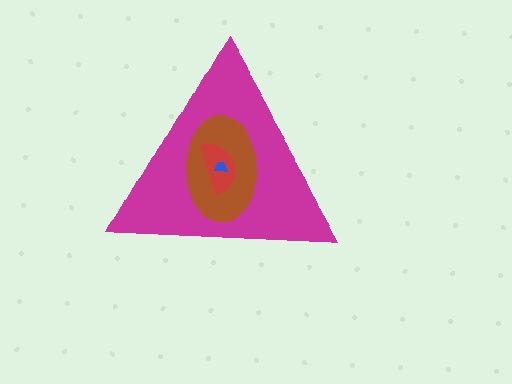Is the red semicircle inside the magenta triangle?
Yes.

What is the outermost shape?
The magenta triangle.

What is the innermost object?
The blue trapezoid.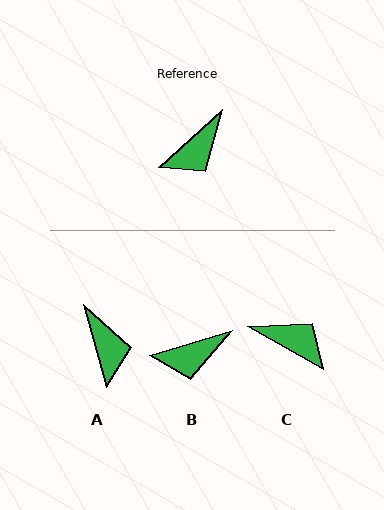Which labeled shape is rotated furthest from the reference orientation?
C, about 108 degrees away.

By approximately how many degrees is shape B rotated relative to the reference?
Approximately 25 degrees clockwise.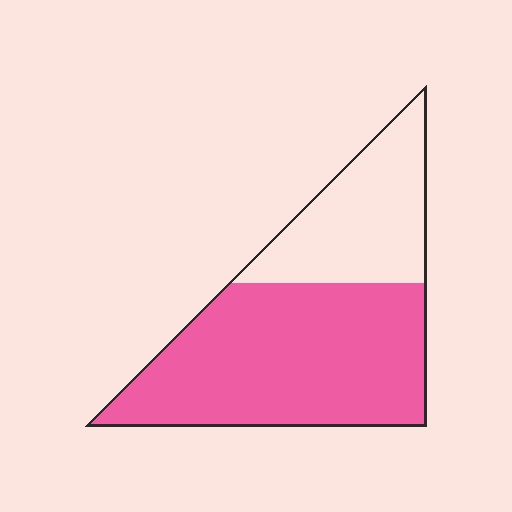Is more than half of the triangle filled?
Yes.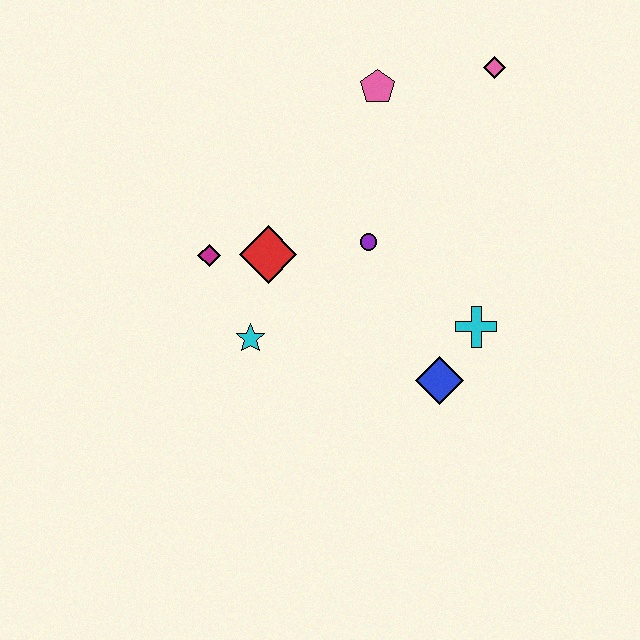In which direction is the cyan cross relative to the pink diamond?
The cyan cross is below the pink diamond.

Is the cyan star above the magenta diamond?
No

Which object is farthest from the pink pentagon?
The blue diamond is farthest from the pink pentagon.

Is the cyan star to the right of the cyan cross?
No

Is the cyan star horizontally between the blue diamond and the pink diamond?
No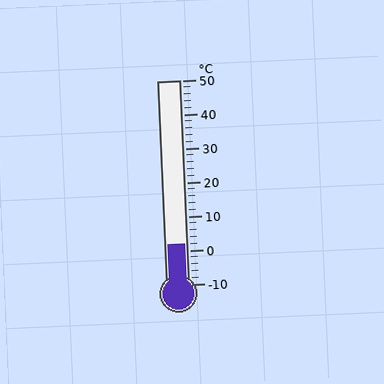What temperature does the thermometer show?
The thermometer shows approximately 2°C.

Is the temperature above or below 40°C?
The temperature is below 40°C.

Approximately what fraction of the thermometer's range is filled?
The thermometer is filled to approximately 20% of its range.